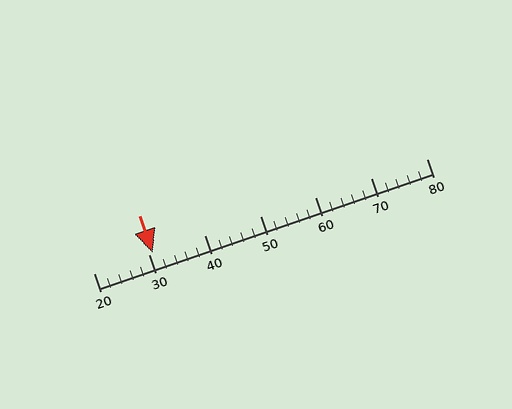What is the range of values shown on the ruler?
The ruler shows values from 20 to 80.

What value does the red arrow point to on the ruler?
The red arrow points to approximately 31.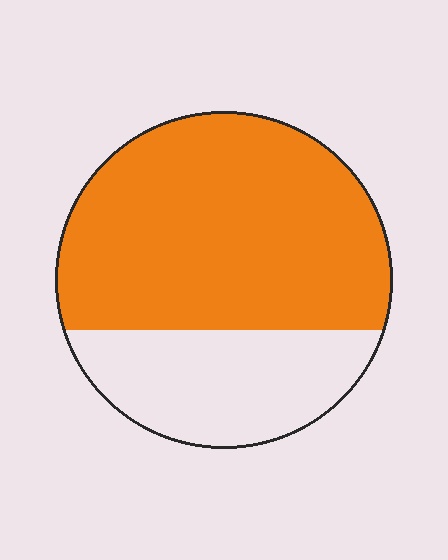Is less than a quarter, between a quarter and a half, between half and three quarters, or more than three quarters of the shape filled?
Between half and three quarters.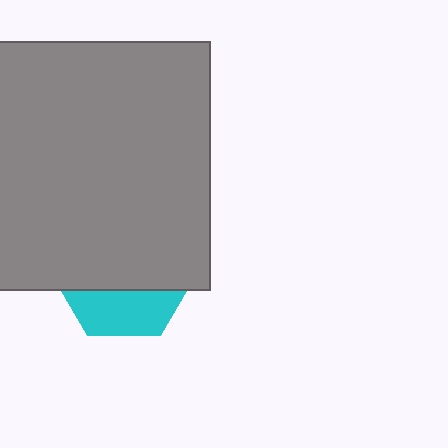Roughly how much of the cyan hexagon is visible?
A small part of it is visible (roughly 31%).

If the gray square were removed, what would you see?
You would see the complete cyan hexagon.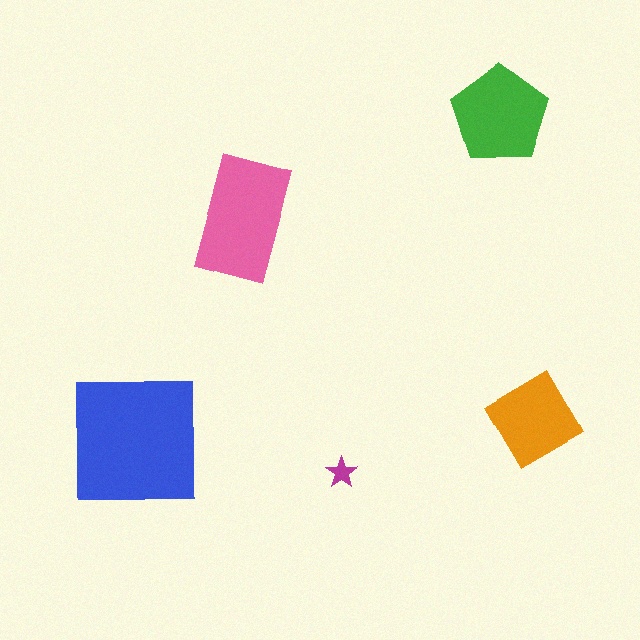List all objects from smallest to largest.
The magenta star, the orange diamond, the green pentagon, the pink rectangle, the blue square.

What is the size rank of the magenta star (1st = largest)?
5th.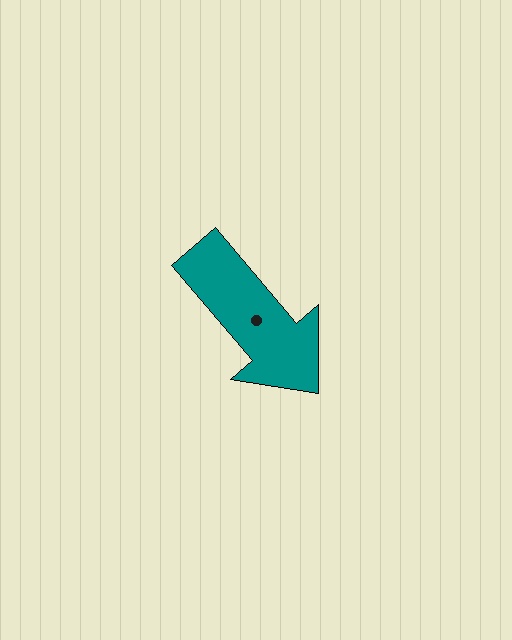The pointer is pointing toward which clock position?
Roughly 5 o'clock.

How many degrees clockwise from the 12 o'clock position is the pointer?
Approximately 140 degrees.